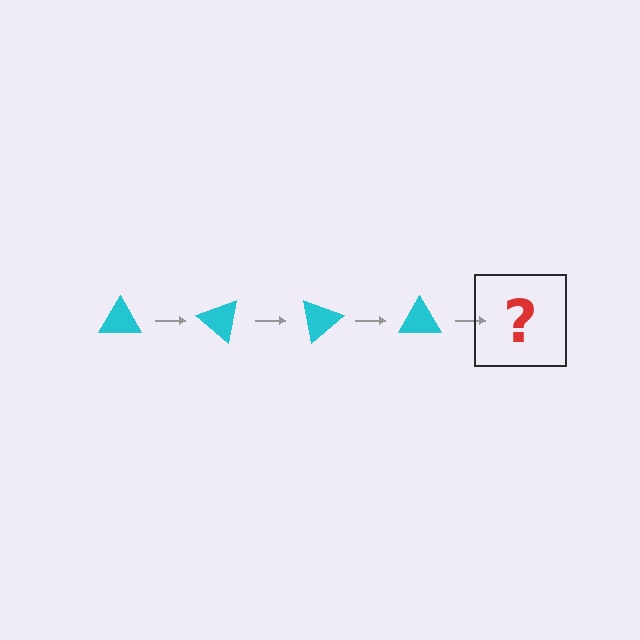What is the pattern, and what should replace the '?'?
The pattern is that the triangle rotates 40 degrees each step. The '?' should be a cyan triangle rotated 160 degrees.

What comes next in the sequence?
The next element should be a cyan triangle rotated 160 degrees.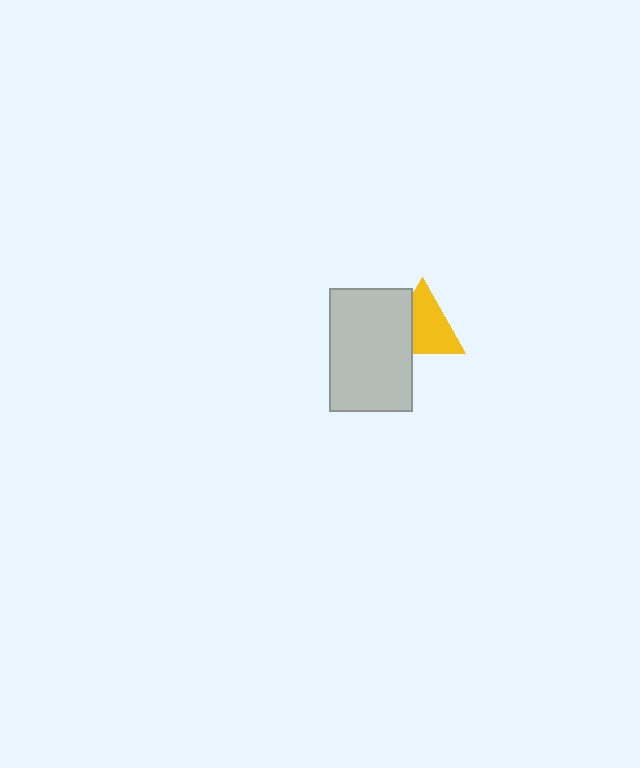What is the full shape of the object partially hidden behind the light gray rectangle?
The partially hidden object is a yellow triangle.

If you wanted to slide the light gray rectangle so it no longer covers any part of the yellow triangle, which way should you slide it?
Slide it left — that is the most direct way to separate the two shapes.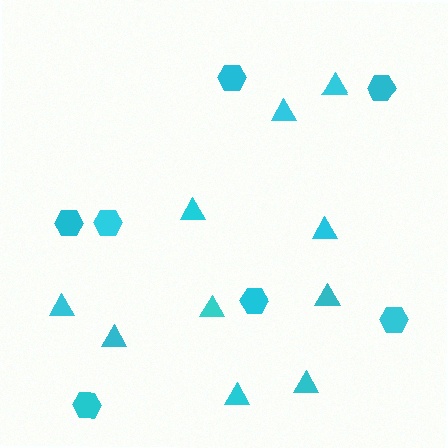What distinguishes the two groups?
There are 2 groups: one group of triangles (10) and one group of hexagons (7).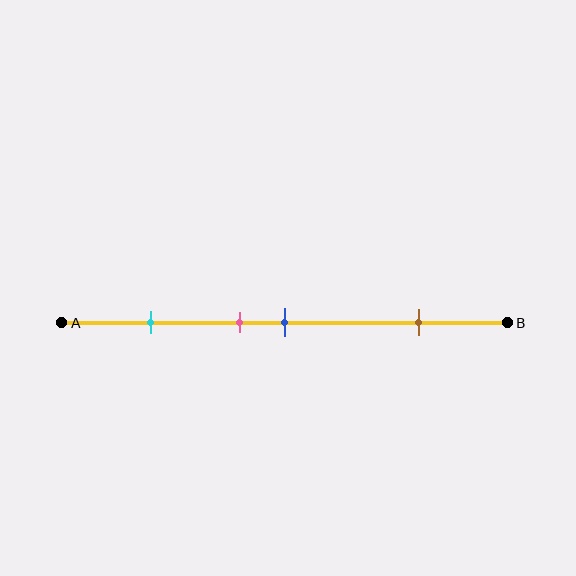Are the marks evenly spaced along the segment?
No, the marks are not evenly spaced.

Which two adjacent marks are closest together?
The pink and blue marks are the closest adjacent pair.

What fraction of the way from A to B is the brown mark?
The brown mark is approximately 80% (0.8) of the way from A to B.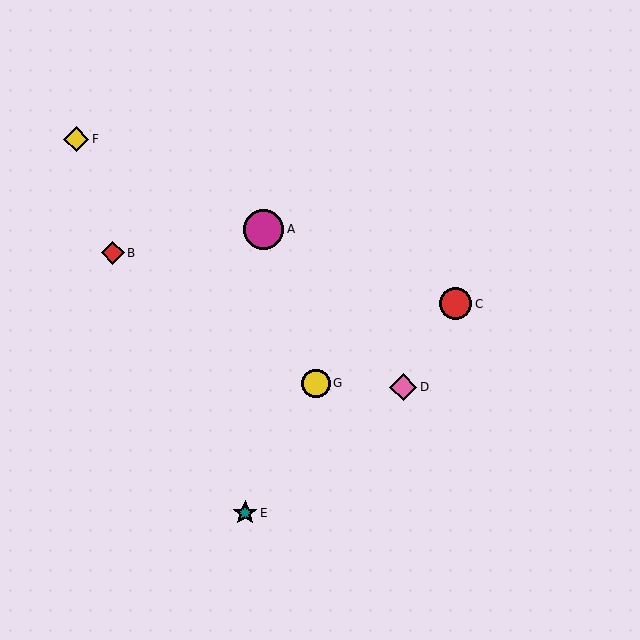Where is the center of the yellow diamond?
The center of the yellow diamond is at (76, 139).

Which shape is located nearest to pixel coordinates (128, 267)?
The red diamond (labeled B) at (113, 253) is nearest to that location.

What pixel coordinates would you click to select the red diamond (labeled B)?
Click at (113, 253) to select the red diamond B.